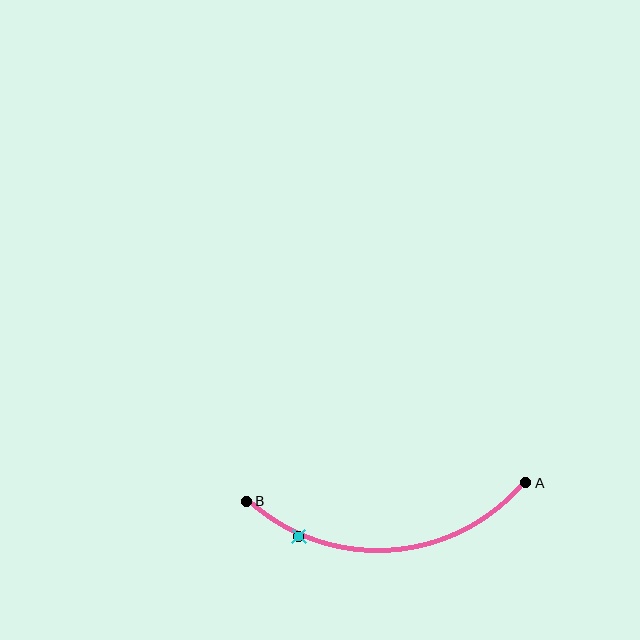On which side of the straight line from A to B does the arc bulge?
The arc bulges below the straight line connecting A and B.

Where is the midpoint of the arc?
The arc midpoint is the point on the curve farthest from the straight line joining A and B. It sits below that line.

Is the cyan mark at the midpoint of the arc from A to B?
No. The cyan mark lies on the arc but is closer to endpoint B. The arc midpoint would be at the point on the curve equidistant along the arc from both A and B.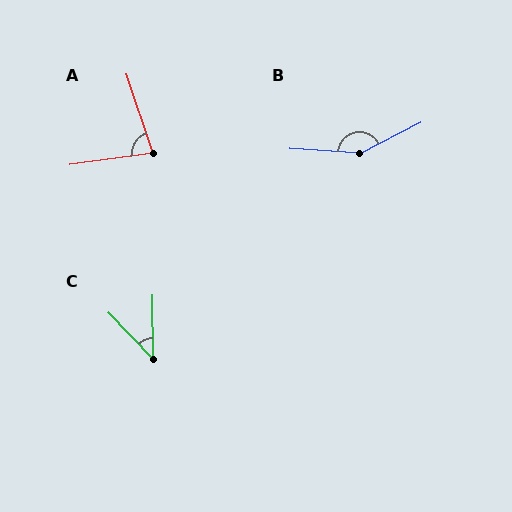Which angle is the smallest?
C, at approximately 43 degrees.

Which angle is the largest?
B, at approximately 149 degrees.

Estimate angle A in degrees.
Approximately 79 degrees.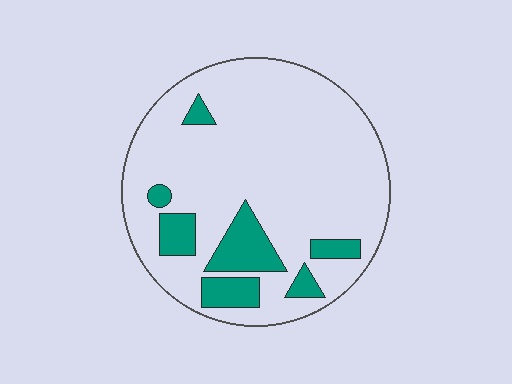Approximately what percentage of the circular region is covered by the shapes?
Approximately 15%.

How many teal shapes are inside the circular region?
7.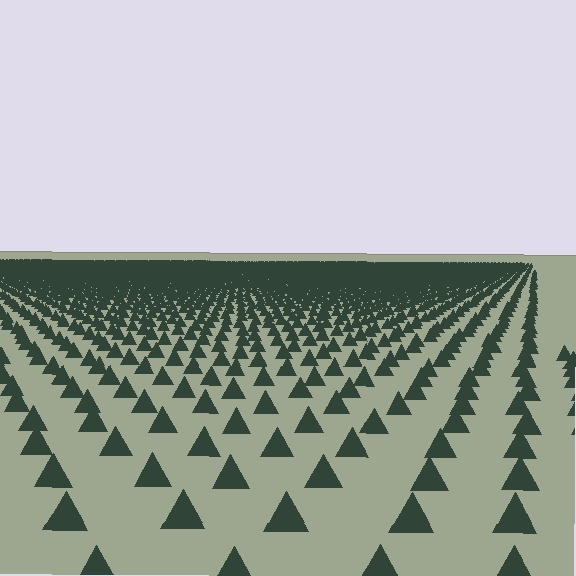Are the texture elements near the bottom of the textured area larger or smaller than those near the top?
Larger. Near the bottom, elements are closer to the viewer and appear at a bigger on-screen size.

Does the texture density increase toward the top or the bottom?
Density increases toward the top.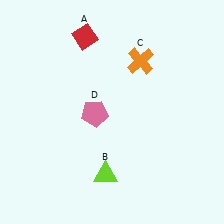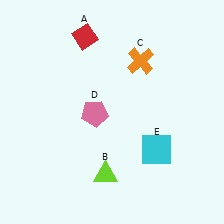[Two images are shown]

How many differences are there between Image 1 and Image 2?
There is 1 difference between the two images.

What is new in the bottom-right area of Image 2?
A cyan square (E) was added in the bottom-right area of Image 2.